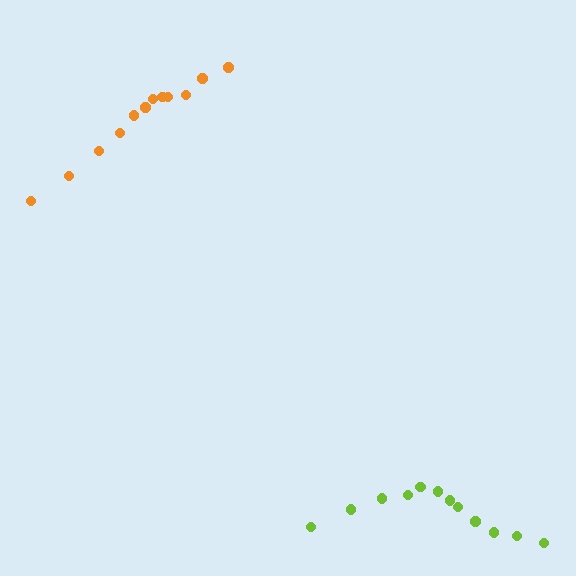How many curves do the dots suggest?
There are 2 distinct paths.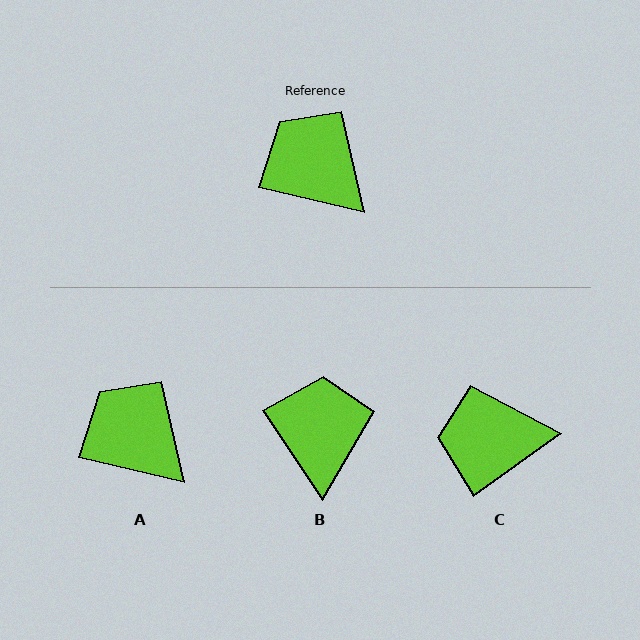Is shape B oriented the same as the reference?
No, it is off by about 43 degrees.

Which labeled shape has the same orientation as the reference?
A.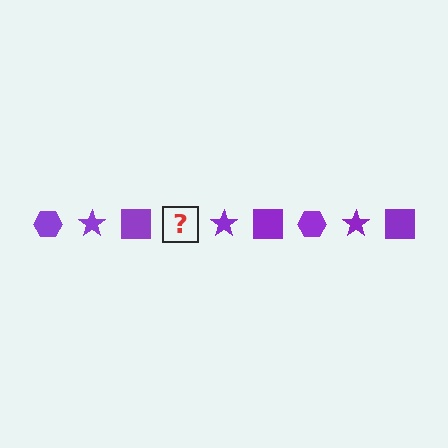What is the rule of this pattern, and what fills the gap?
The rule is that the pattern cycles through hexagon, star, square shapes in purple. The gap should be filled with a purple hexagon.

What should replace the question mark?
The question mark should be replaced with a purple hexagon.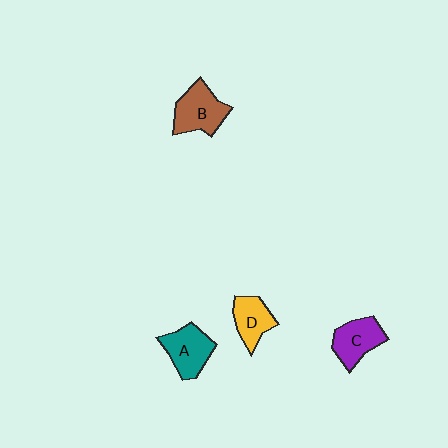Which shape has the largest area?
Shape B (brown).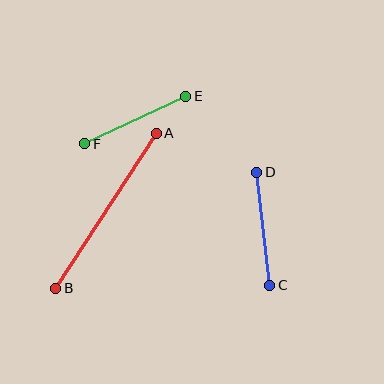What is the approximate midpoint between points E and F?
The midpoint is at approximately (135, 120) pixels.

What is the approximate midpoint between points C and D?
The midpoint is at approximately (263, 229) pixels.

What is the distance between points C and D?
The distance is approximately 113 pixels.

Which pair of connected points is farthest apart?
Points A and B are farthest apart.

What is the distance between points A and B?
The distance is approximately 185 pixels.